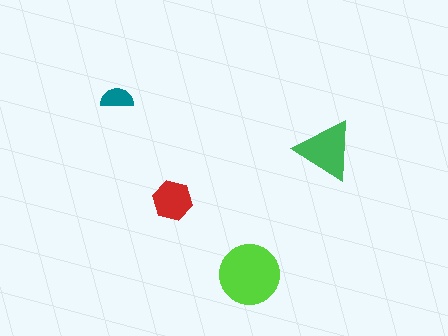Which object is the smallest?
The teal semicircle.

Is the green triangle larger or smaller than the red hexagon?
Larger.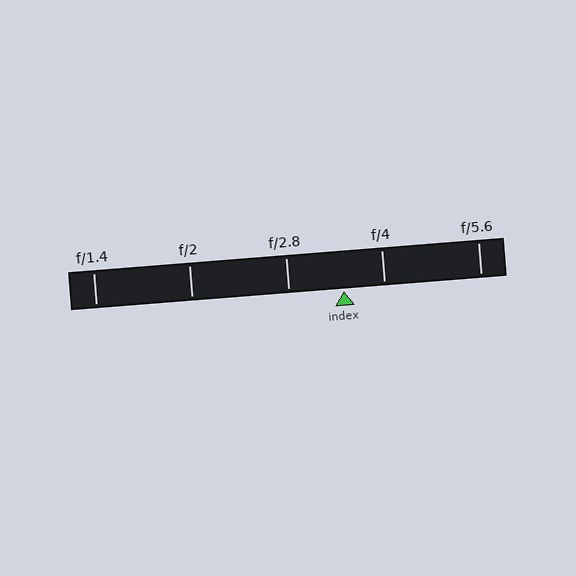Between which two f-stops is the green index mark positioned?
The index mark is between f/2.8 and f/4.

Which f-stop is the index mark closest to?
The index mark is closest to f/4.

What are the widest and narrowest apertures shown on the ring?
The widest aperture shown is f/1.4 and the narrowest is f/5.6.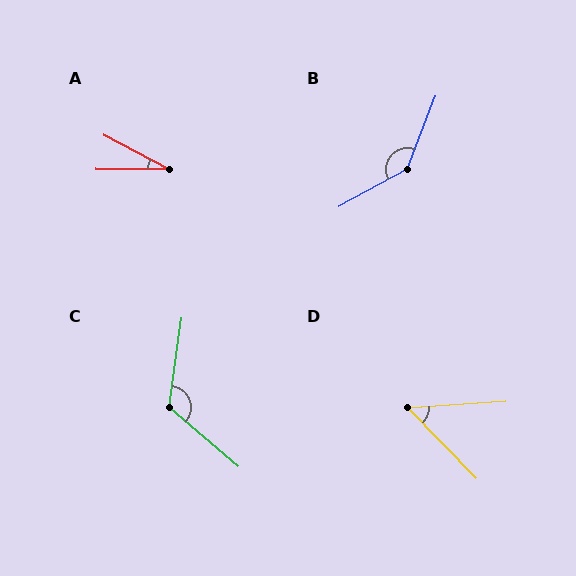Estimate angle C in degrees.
Approximately 123 degrees.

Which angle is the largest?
B, at approximately 140 degrees.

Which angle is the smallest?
A, at approximately 27 degrees.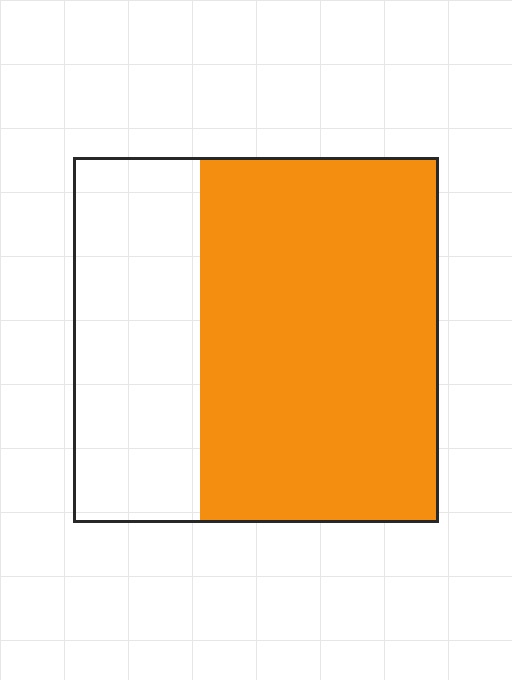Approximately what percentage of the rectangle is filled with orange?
Approximately 65%.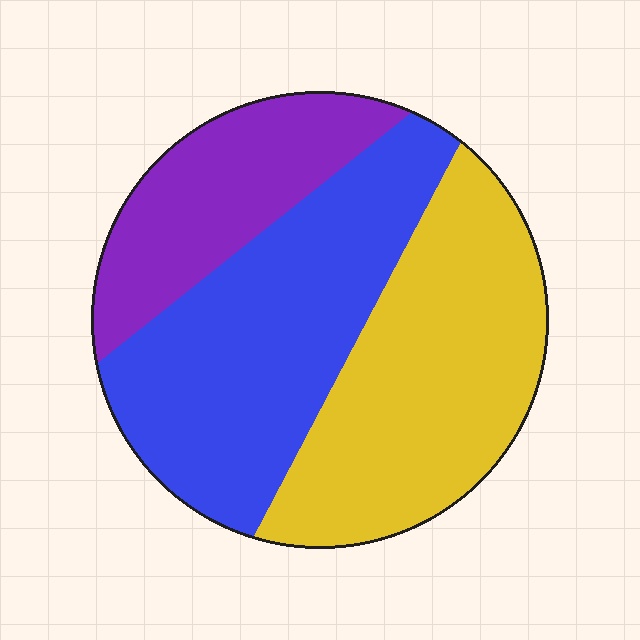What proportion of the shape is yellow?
Yellow covers around 40% of the shape.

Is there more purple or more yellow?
Yellow.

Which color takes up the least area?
Purple, at roughly 20%.